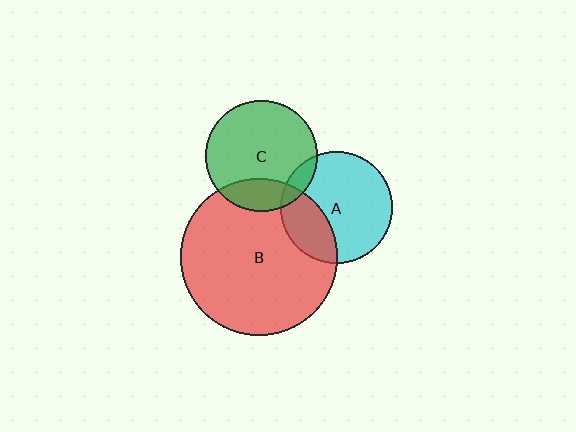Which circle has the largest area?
Circle B (red).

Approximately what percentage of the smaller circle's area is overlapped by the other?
Approximately 10%.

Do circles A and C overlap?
Yes.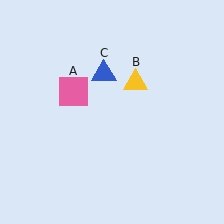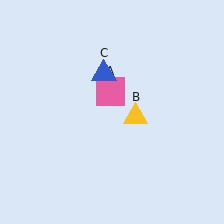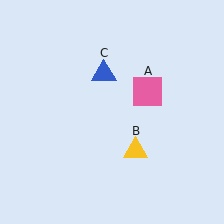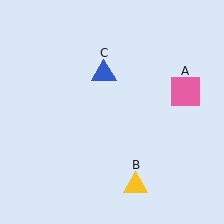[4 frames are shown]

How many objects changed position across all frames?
2 objects changed position: pink square (object A), yellow triangle (object B).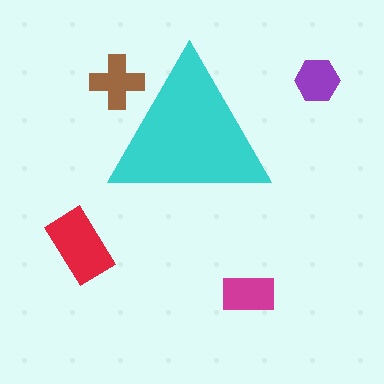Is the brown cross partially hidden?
Yes, the brown cross is partially hidden behind the cyan triangle.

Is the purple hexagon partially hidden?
No, the purple hexagon is fully visible.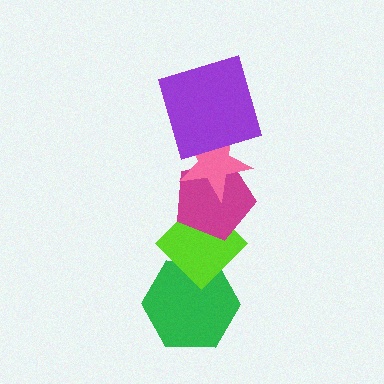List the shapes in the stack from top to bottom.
From top to bottom: the purple square, the pink star, the magenta pentagon, the lime diamond, the green hexagon.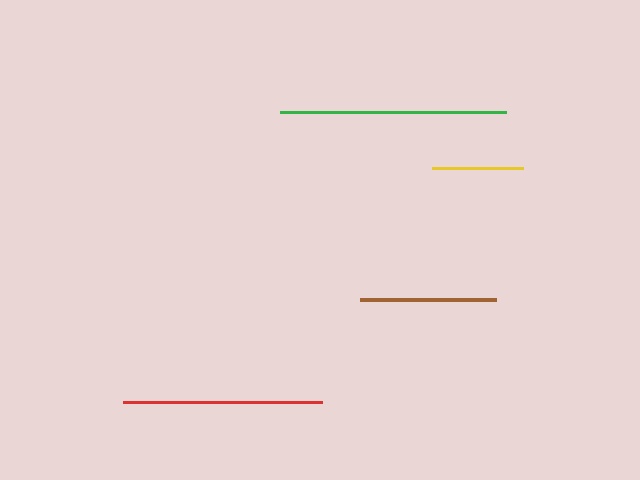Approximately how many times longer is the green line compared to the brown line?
The green line is approximately 1.7 times the length of the brown line.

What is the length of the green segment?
The green segment is approximately 226 pixels long.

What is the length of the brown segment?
The brown segment is approximately 136 pixels long.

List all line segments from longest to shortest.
From longest to shortest: green, red, brown, yellow.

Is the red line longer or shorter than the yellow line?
The red line is longer than the yellow line.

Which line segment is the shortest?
The yellow line is the shortest at approximately 91 pixels.